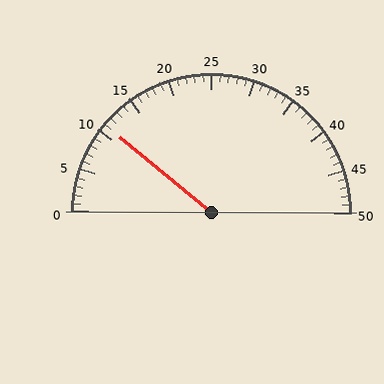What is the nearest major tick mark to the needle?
The nearest major tick mark is 10.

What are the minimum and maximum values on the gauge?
The gauge ranges from 0 to 50.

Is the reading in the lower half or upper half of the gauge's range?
The reading is in the lower half of the range (0 to 50).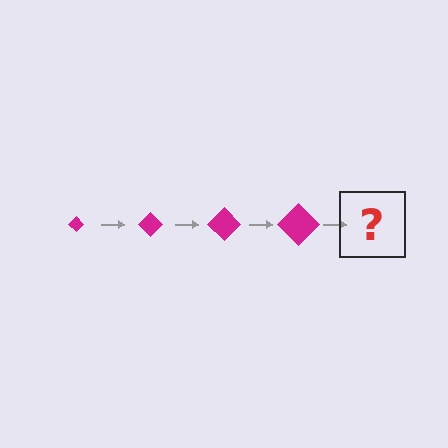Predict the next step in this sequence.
The next step is a magenta diamond, larger than the previous one.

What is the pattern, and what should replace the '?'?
The pattern is that the diamond gets progressively larger each step. The '?' should be a magenta diamond, larger than the previous one.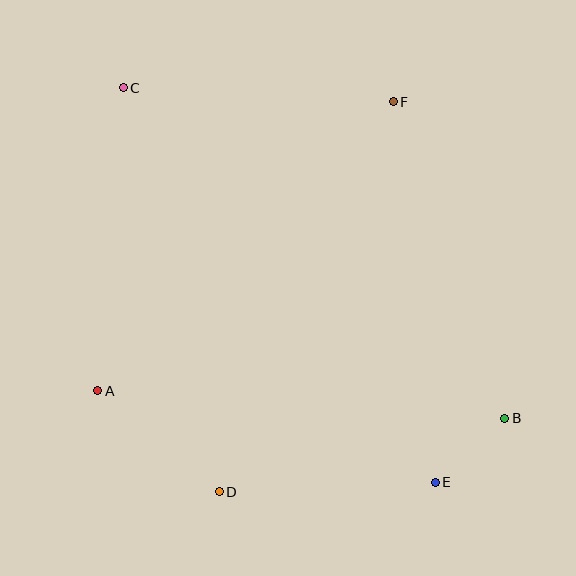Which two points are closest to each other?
Points B and E are closest to each other.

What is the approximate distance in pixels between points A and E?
The distance between A and E is approximately 350 pixels.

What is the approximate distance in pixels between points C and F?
The distance between C and F is approximately 271 pixels.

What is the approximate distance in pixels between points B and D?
The distance between B and D is approximately 295 pixels.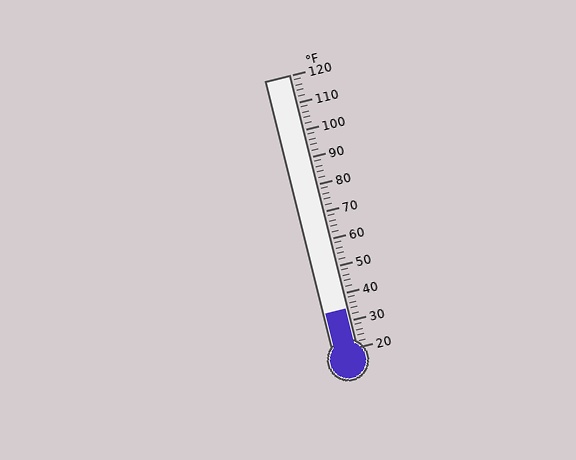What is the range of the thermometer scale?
The thermometer scale ranges from 20°F to 120°F.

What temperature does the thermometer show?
The thermometer shows approximately 34°F.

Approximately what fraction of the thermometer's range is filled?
The thermometer is filled to approximately 15% of its range.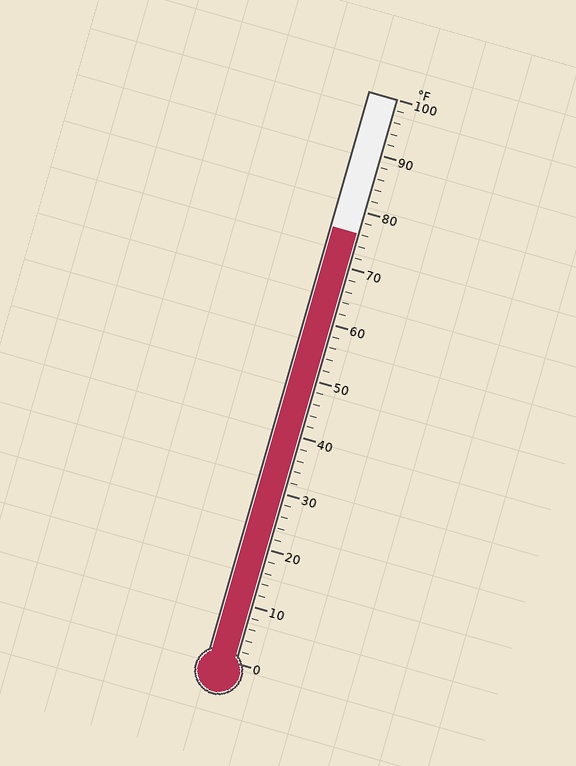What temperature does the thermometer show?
The thermometer shows approximately 76°F.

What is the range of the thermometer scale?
The thermometer scale ranges from 0°F to 100°F.